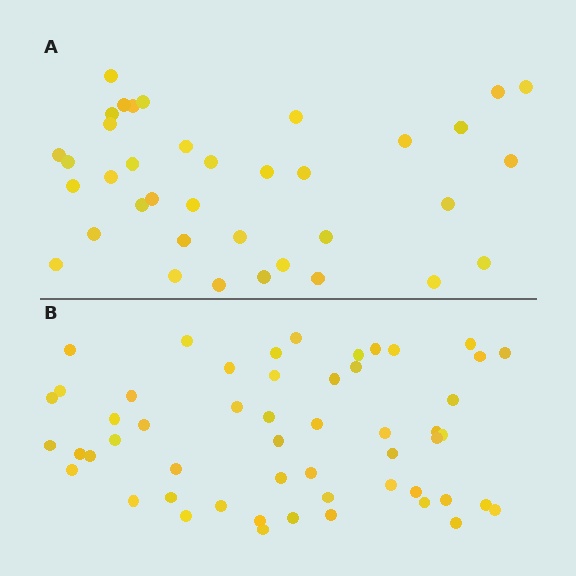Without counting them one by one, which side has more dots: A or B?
Region B (the bottom region) has more dots.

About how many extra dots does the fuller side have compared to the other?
Region B has approximately 15 more dots than region A.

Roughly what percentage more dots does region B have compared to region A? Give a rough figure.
About 45% more.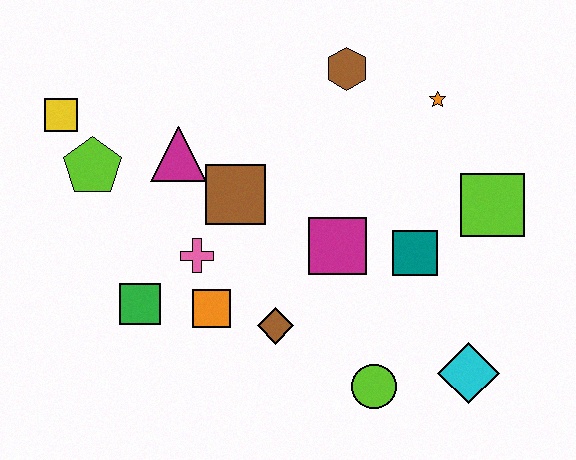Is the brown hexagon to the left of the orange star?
Yes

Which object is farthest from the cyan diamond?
The yellow square is farthest from the cyan diamond.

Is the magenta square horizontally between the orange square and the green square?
No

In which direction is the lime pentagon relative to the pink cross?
The lime pentagon is to the left of the pink cross.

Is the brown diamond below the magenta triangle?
Yes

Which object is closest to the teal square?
The magenta square is closest to the teal square.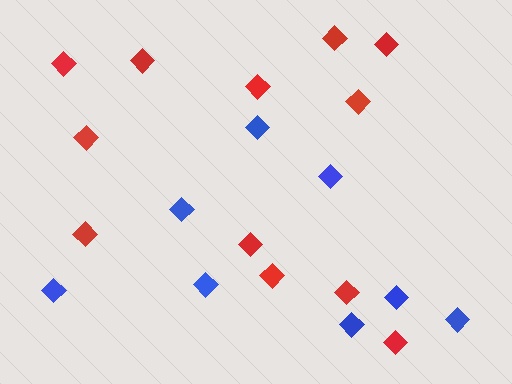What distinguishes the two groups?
There are 2 groups: one group of red diamonds (12) and one group of blue diamonds (8).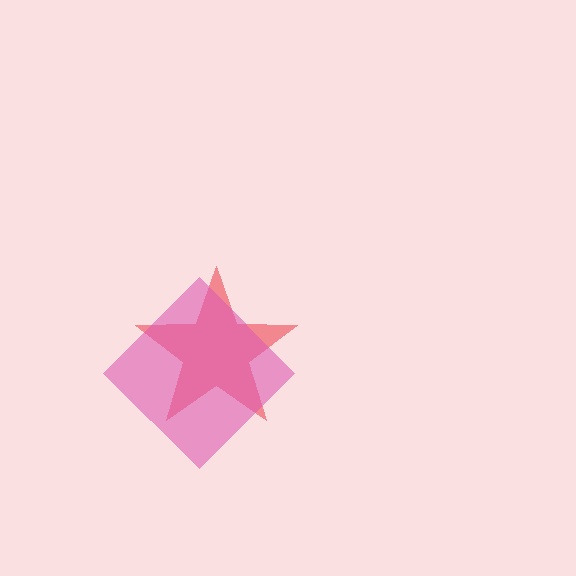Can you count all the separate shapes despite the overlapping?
Yes, there are 2 separate shapes.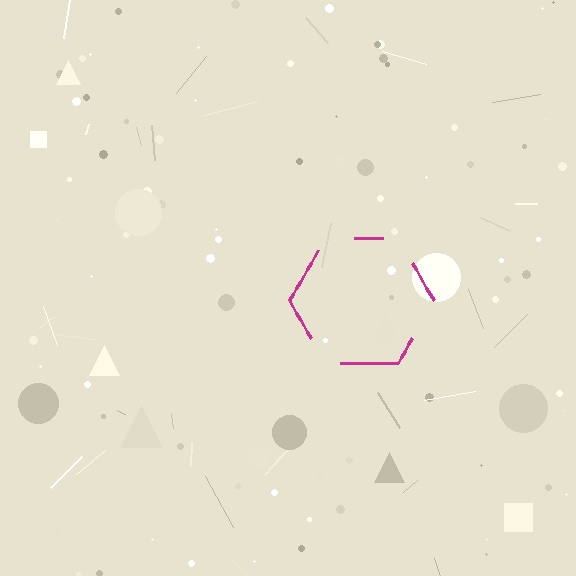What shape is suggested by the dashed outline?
The dashed outline suggests a hexagon.